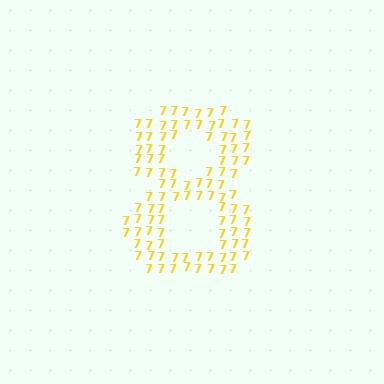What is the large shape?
The large shape is the digit 8.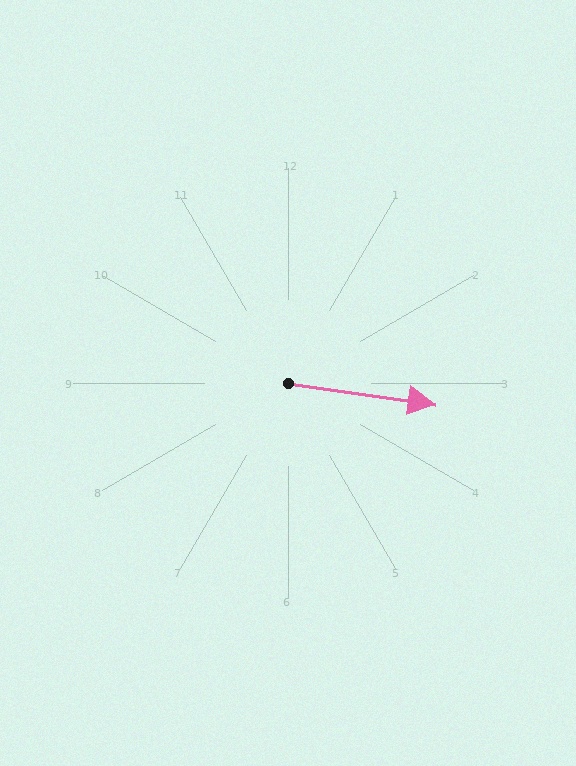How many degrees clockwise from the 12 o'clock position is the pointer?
Approximately 98 degrees.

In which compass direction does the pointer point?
East.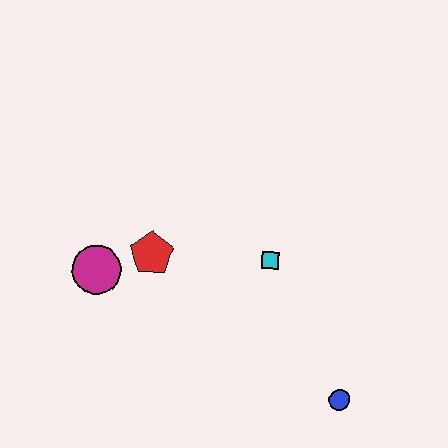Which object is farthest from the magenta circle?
The blue circle is farthest from the magenta circle.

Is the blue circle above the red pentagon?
No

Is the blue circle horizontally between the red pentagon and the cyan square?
No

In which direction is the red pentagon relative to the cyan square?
The red pentagon is to the left of the cyan square.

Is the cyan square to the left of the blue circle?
Yes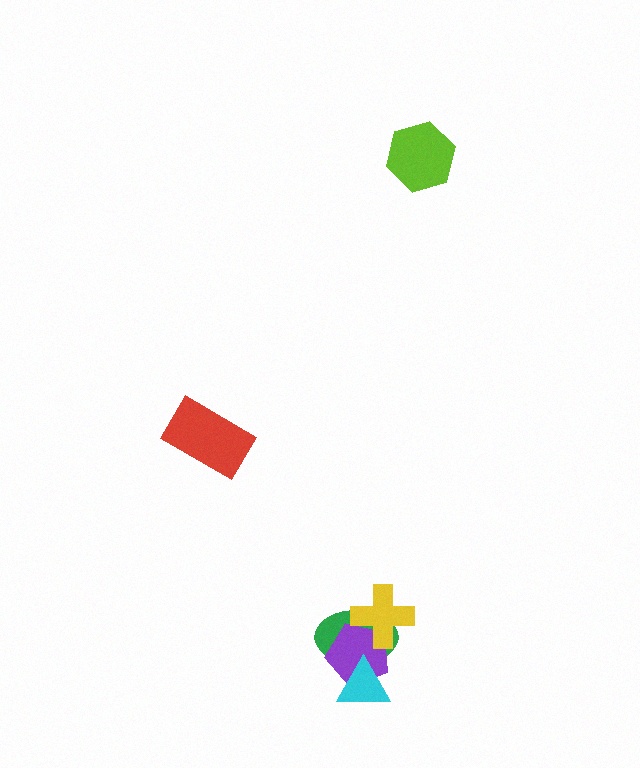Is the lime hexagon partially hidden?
No, no other shape covers it.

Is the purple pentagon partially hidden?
Yes, it is partially covered by another shape.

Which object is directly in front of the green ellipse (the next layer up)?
The purple pentagon is directly in front of the green ellipse.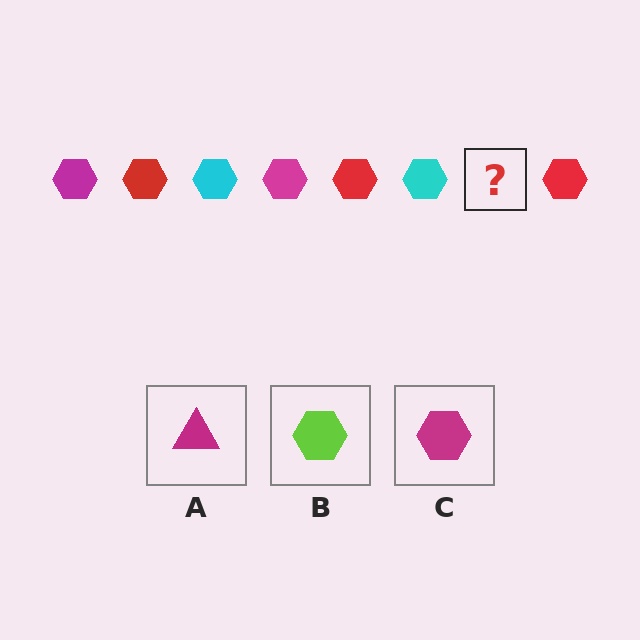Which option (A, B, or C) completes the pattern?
C.